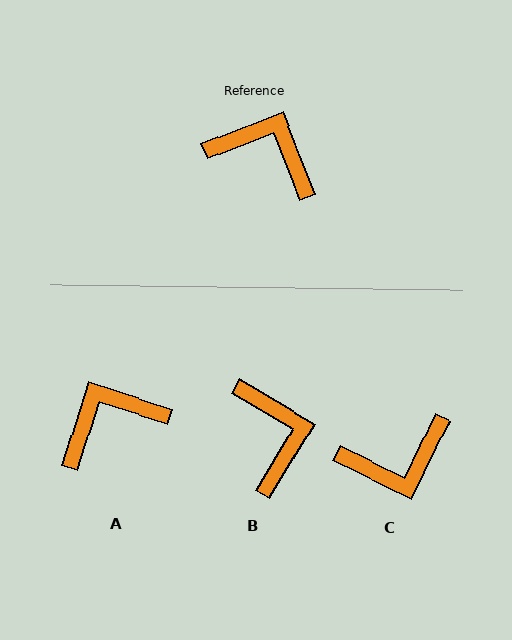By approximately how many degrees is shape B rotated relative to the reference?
Approximately 52 degrees clockwise.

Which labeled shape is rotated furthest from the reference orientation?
C, about 137 degrees away.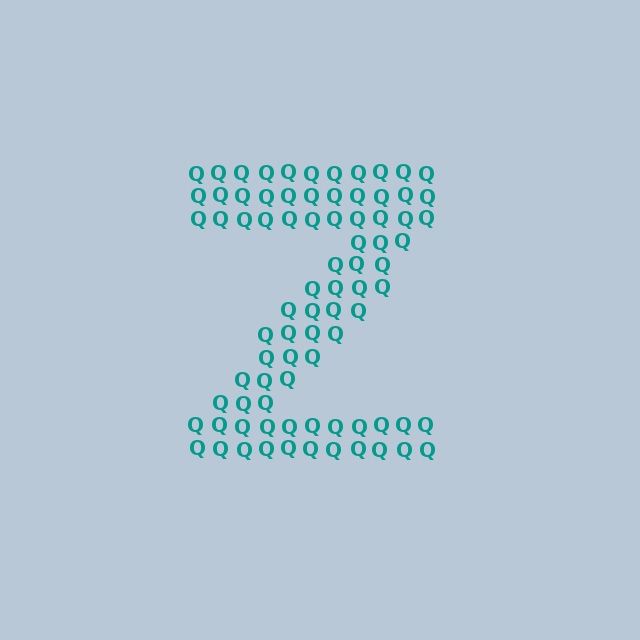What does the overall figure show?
The overall figure shows the letter Z.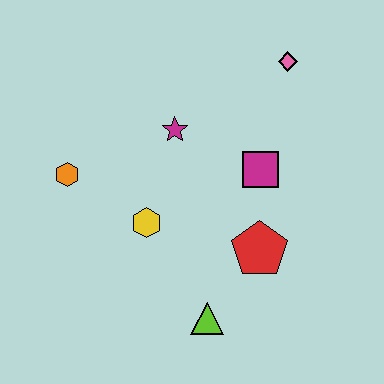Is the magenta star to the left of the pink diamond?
Yes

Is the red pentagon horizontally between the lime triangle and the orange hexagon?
No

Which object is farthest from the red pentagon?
The orange hexagon is farthest from the red pentagon.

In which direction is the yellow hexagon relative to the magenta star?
The yellow hexagon is below the magenta star.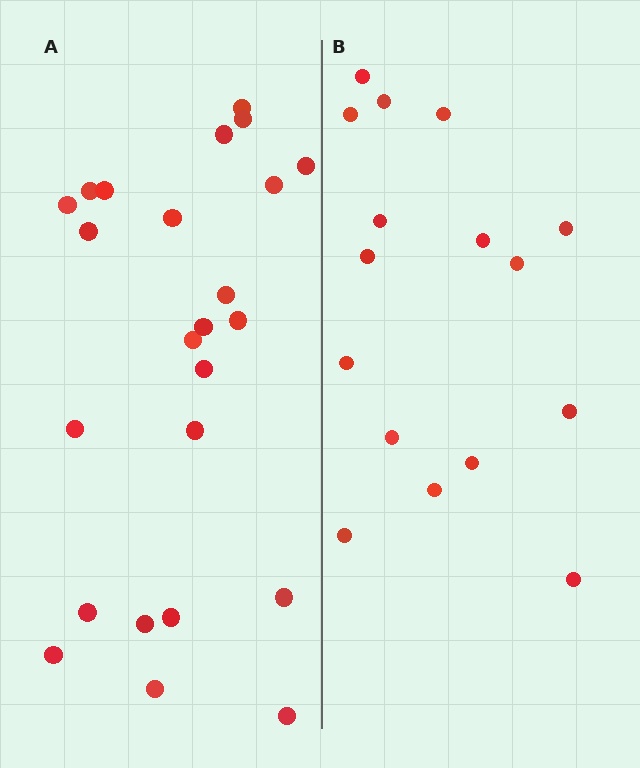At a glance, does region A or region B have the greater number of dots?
Region A (the left region) has more dots.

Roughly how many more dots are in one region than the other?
Region A has roughly 8 or so more dots than region B.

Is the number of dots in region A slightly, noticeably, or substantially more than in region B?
Region A has substantially more. The ratio is roughly 1.5 to 1.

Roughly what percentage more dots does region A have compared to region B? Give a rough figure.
About 50% more.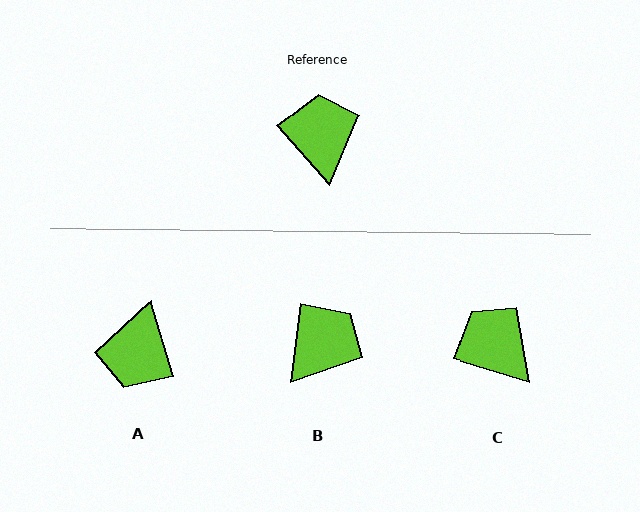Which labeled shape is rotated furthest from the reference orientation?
A, about 155 degrees away.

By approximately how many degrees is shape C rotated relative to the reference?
Approximately 32 degrees counter-clockwise.